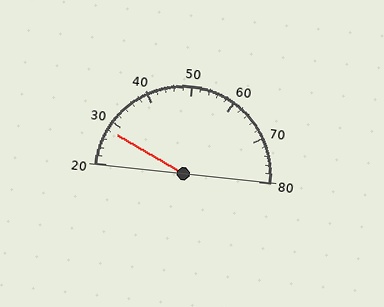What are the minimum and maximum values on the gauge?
The gauge ranges from 20 to 80.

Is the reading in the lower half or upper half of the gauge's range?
The reading is in the lower half of the range (20 to 80).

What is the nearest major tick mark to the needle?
The nearest major tick mark is 30.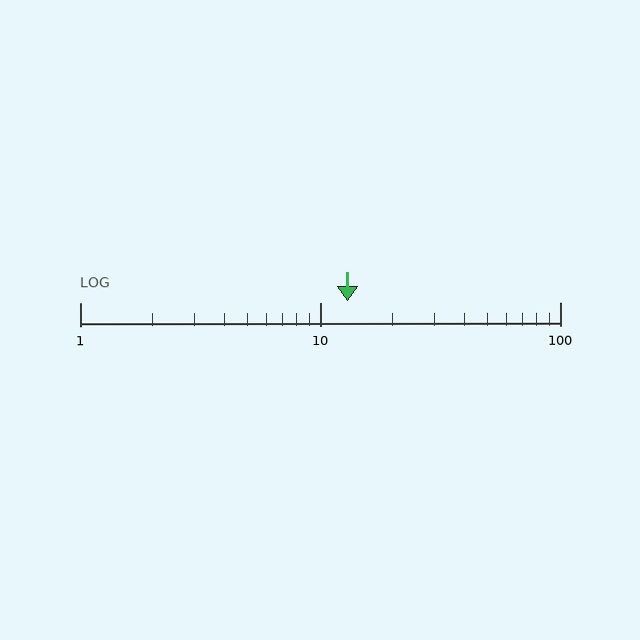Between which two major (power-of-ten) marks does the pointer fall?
The pointer is between 10 and 100.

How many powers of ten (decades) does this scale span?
The scale spans 2 decades, from 1 to 100.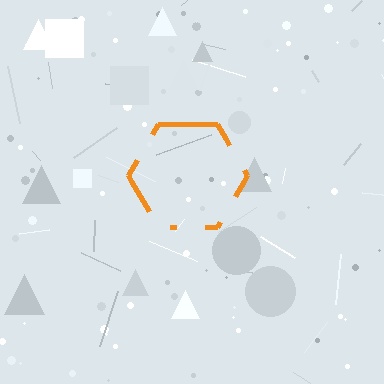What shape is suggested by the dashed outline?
The dashed outline suggests a hexagon.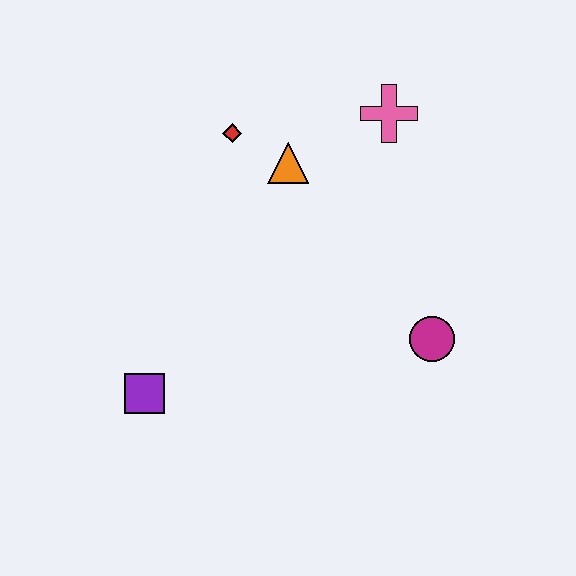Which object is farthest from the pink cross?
The purple square is farthest from the pink cross.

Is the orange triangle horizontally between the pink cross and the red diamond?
Yes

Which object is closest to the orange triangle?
The red diamond is closest to the orange triangle.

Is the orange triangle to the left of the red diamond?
No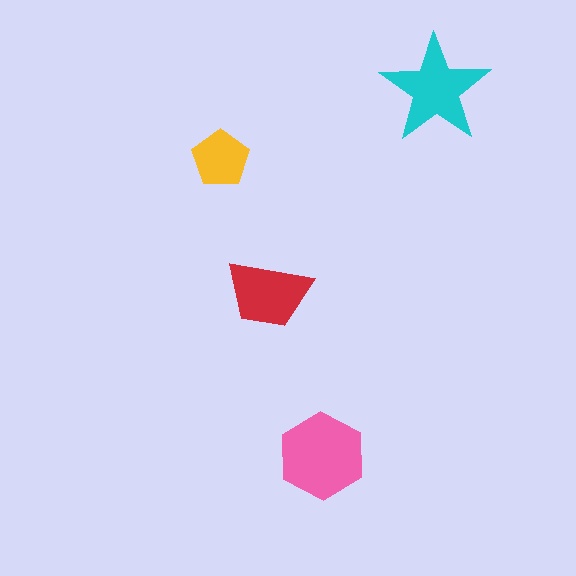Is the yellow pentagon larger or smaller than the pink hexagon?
Smaller.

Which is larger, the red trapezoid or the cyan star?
The cyan star.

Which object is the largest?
The pink hexagon.